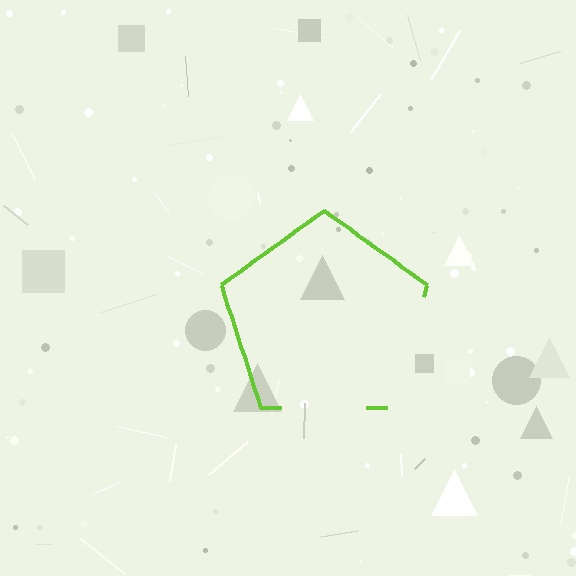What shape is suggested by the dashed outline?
The dashed outline suggests a pentagon.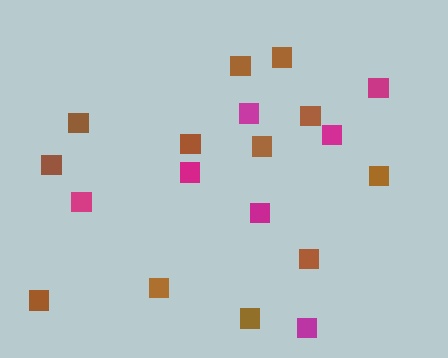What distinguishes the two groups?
There are 2 groups: one group of brown squares (12) and one group of magenta squares (7).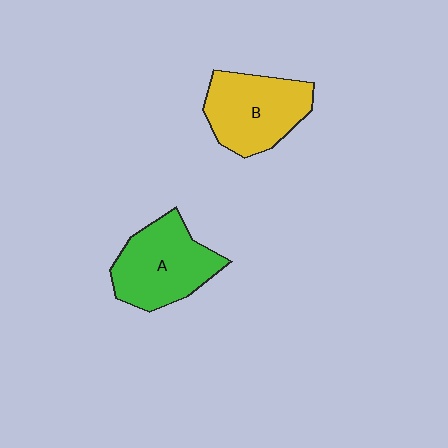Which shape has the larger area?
Shape A (green).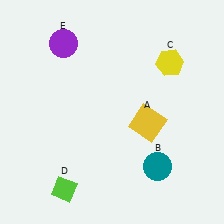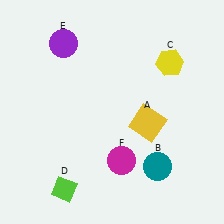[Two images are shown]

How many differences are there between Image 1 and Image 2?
There is 1 difference between the two images.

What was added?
A magenta circle (F) was added in Image 2.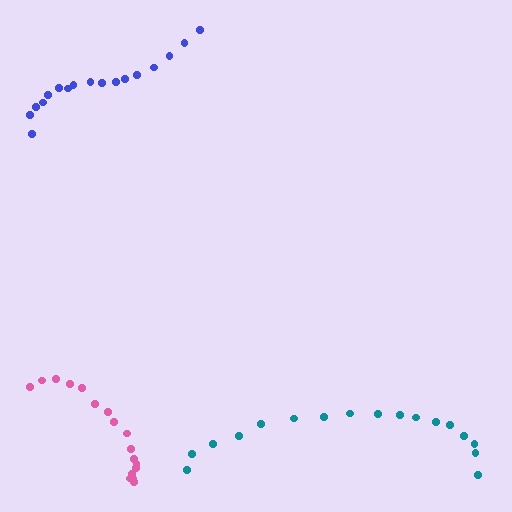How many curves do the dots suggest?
There are 3 distinct paths.